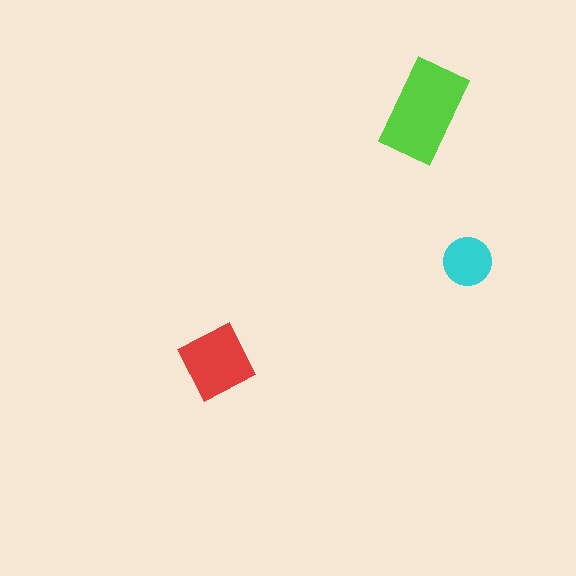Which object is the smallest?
The cyan circle.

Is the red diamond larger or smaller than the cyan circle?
Larger.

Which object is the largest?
The lime rectangle.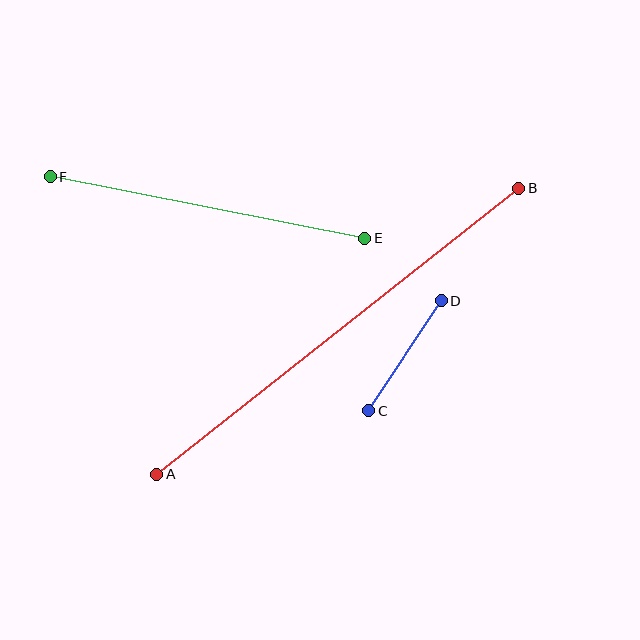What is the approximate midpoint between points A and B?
The midpoint is at approximately (338, 331) pixels.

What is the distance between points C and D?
The distance is approximately 132 pixels.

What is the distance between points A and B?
The distance is approximately 461 pixels.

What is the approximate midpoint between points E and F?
The midpoint is at approximately (208, 208) pixels.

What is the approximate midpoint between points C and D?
The midpoint is at approximately (405, 356) pixels.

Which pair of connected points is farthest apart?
Points A and B are farthest apart.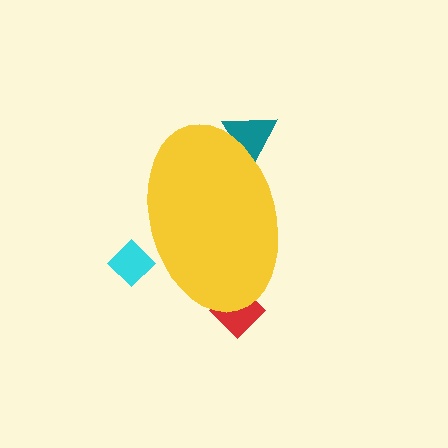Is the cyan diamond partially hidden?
Yes, the cyan diamond is partially hidden behind the yellow ellipse.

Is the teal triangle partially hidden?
Yes, the teal triangle is partially hidden behind the yellow ellipse.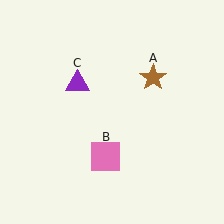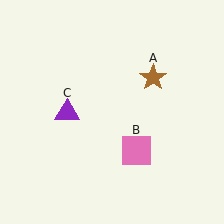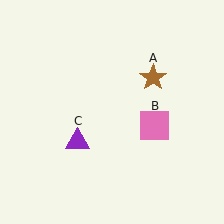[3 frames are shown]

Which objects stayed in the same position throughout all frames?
Brown star (object A) remained stationary.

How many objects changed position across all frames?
2 objects changed position: pink square (object B), purple triangle (object C).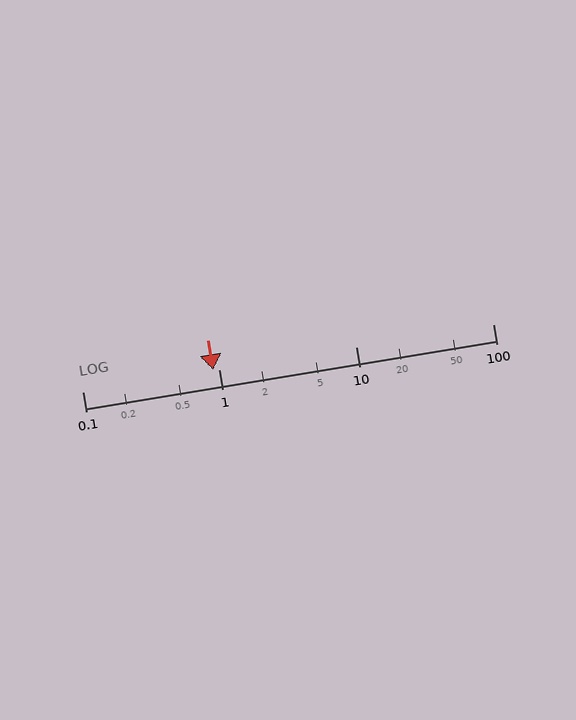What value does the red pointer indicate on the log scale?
The pointer indicates approximately 0.9.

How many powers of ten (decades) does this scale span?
The scale spans 3 decades, from 0.1 to 100.